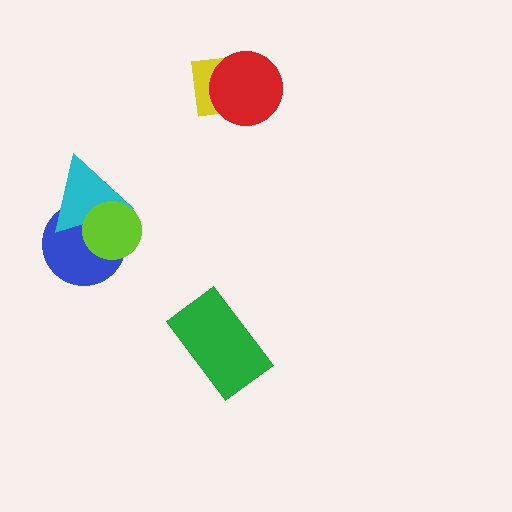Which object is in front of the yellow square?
The red circle is in front of the yellow square.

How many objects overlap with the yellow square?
1 object overlaps with the yellow square.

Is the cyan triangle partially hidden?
Yes, it is partially covered by another shape.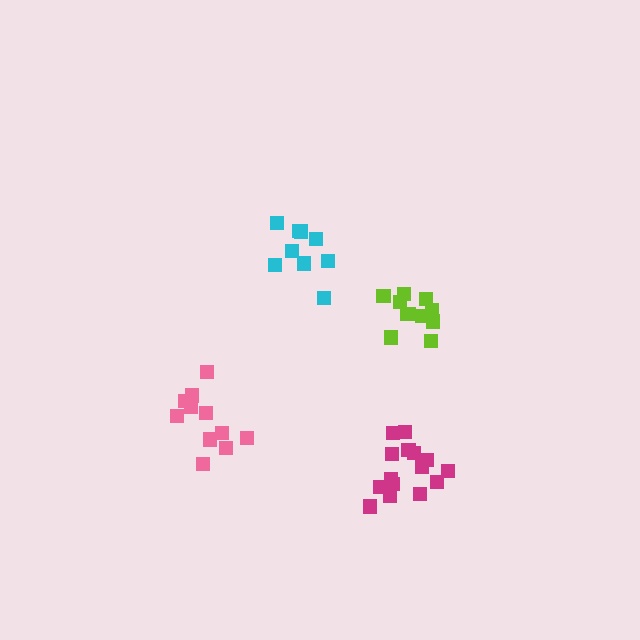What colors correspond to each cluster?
The clusters are colored: pink, lime, cyan, magenta.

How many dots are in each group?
Group 1: 11 dots, Group 2: 11 dots, Group 3: 9 dots, Group 4: 15 dots (46 total).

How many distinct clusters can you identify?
There are 4 distinct clusters.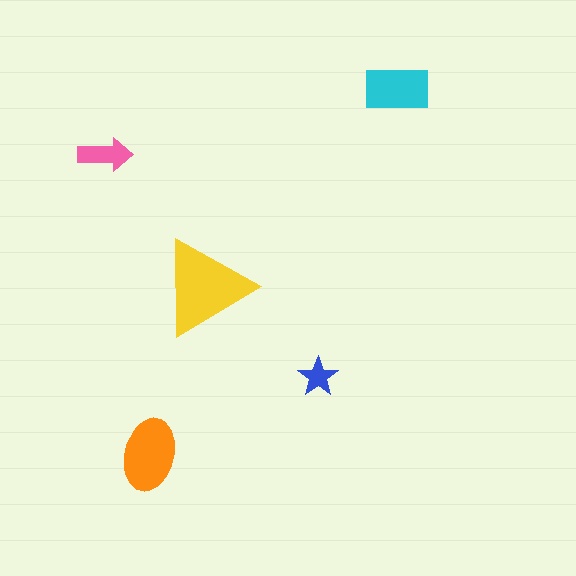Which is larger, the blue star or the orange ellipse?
The orange ellipse.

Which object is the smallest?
The blue star.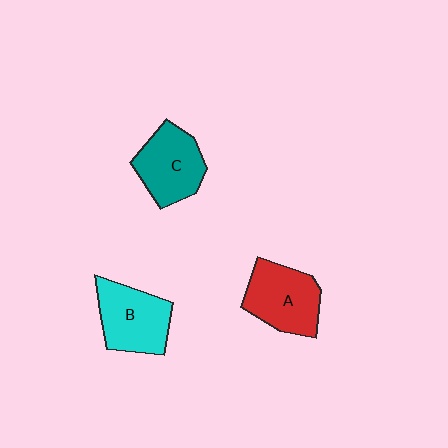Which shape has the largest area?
Shape A (red).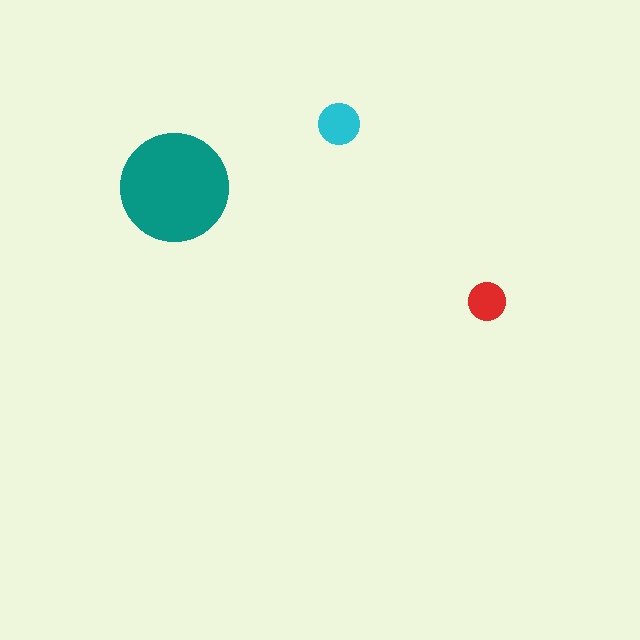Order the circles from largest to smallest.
the teal one, the cyan one, the red one.